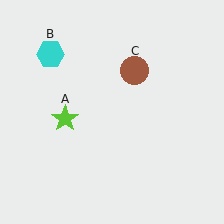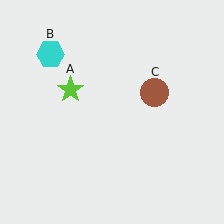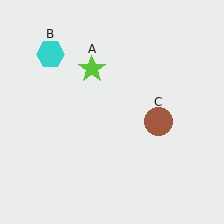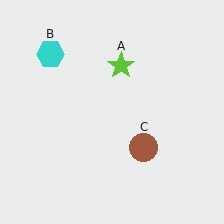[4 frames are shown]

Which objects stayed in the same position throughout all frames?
Cyan hexagon (object B) remained stationary.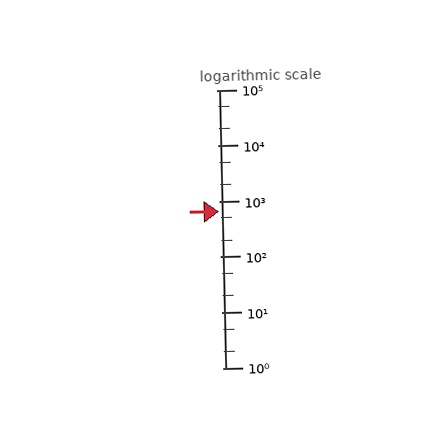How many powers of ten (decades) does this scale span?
The scale spans 5 decades, from 1 to 100000.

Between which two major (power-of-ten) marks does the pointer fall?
The pointer is between 100 and 1000.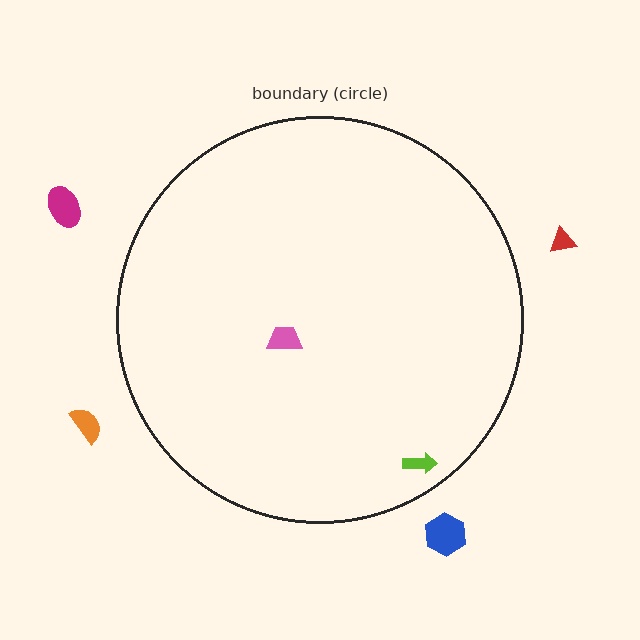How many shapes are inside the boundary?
2 inside, 4 outside.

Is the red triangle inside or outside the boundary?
Outside.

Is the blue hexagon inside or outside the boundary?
Outside.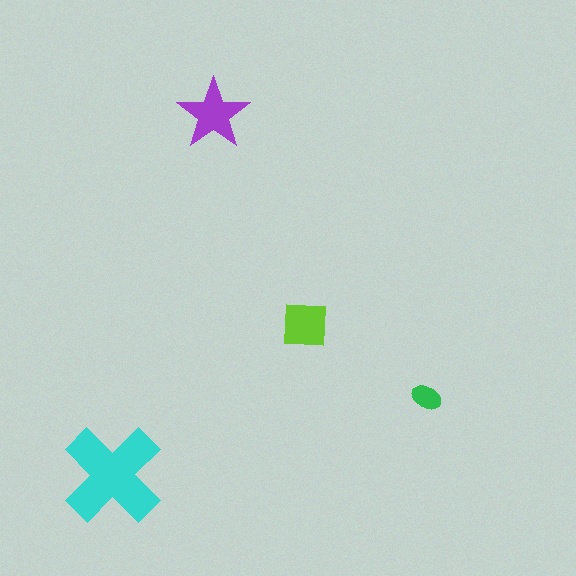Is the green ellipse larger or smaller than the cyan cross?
Smaller.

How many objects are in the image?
There are 4 objects in the image.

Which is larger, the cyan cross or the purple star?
The cyan cross.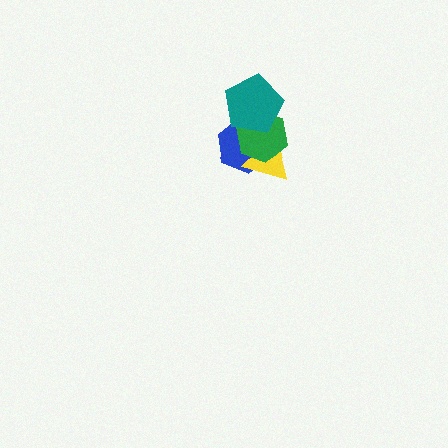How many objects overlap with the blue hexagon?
3 objects overlap with the blue hexagon.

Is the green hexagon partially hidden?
Yes, it is partially covered by another shape.